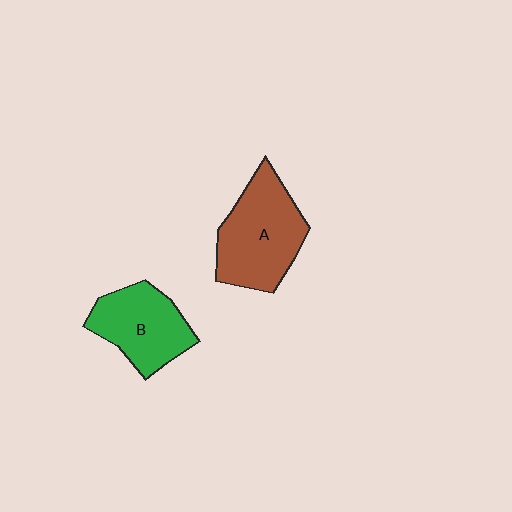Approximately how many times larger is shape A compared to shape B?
Approximately 1.3 times.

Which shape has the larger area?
Shape A (brown).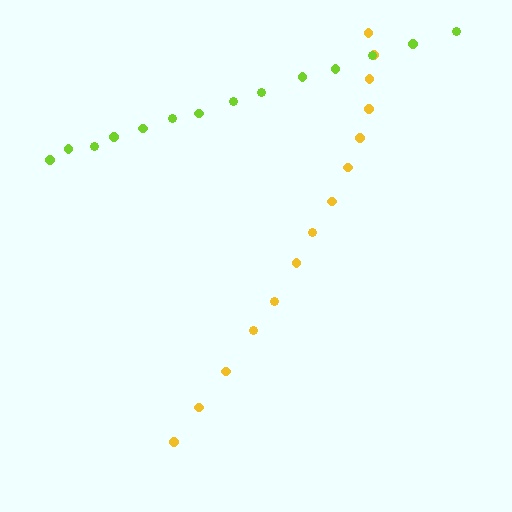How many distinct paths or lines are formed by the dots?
There are 2 distinct paths.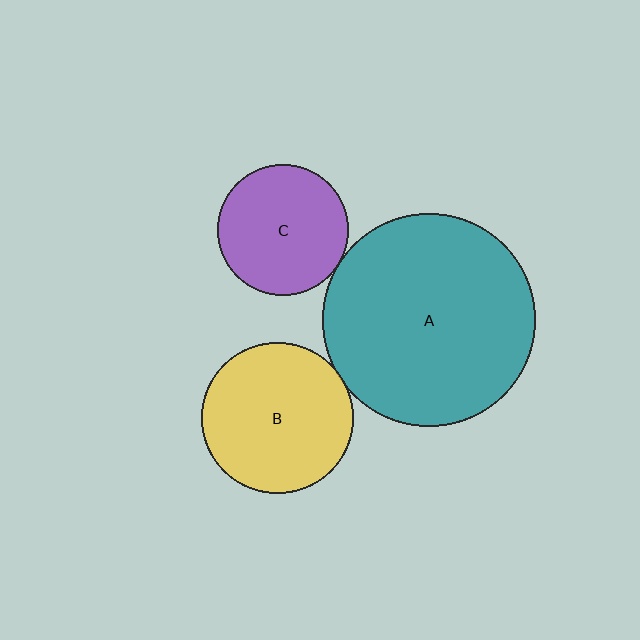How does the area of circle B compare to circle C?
Approximately 1.3 times.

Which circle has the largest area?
Circle A (teal).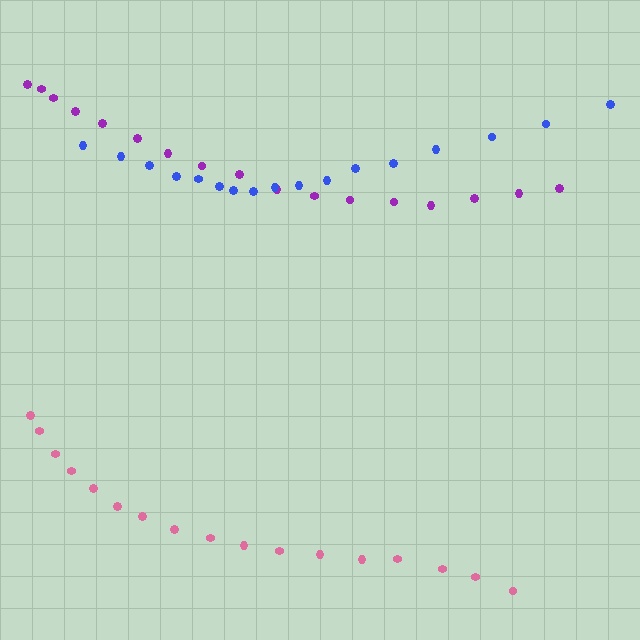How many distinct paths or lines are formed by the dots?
There are 3 distinct paths.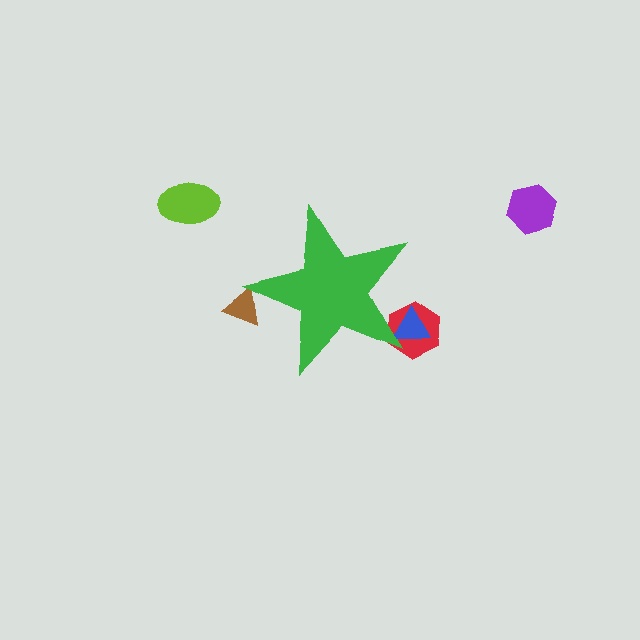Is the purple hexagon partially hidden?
No, the purple hexagon is fully visible.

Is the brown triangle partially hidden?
Yes, the brown triangle is partially hidden behind the green star.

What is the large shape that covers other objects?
A green star.